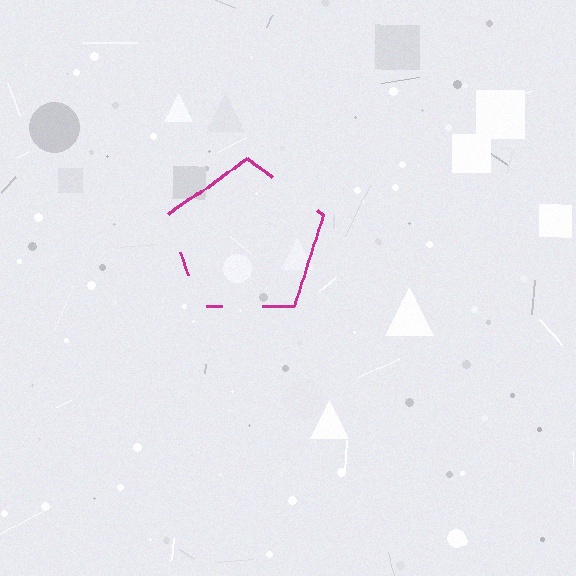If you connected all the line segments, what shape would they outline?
They would outline a pentagon.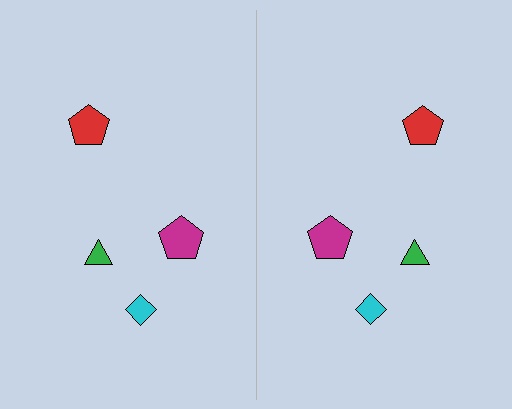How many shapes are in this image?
There are 8 shapes in this image.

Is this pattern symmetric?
Yes, this pattern has bilateral (reflection) symmetry.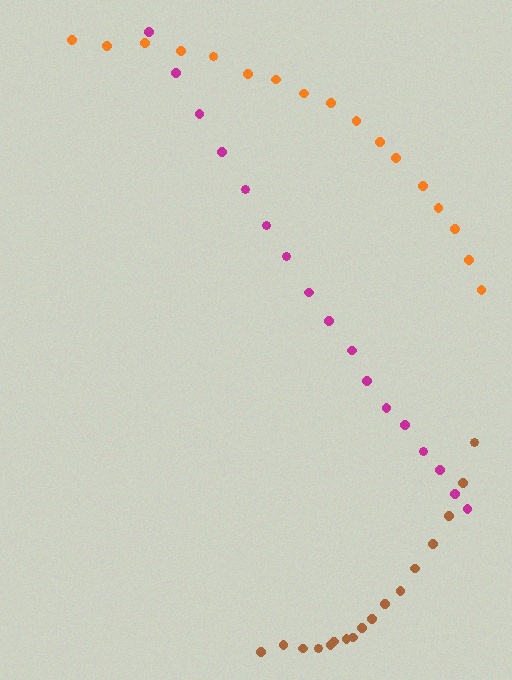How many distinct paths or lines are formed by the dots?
There are 3 distinct paths.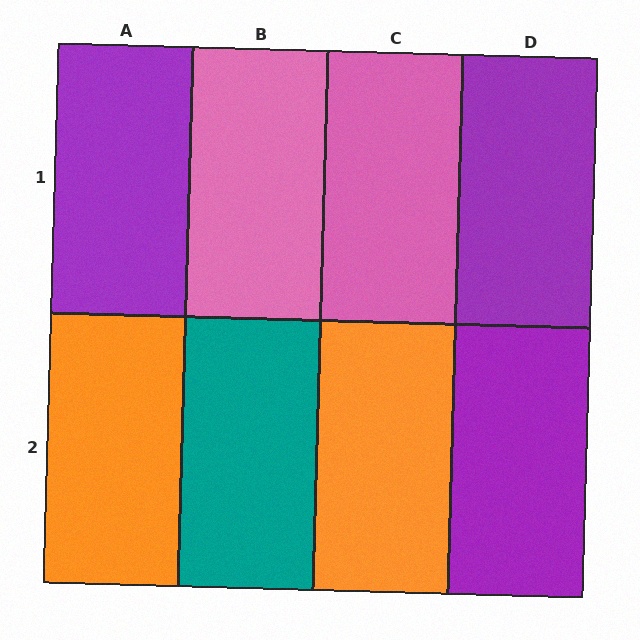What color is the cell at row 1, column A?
Purple.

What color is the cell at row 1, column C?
Pink.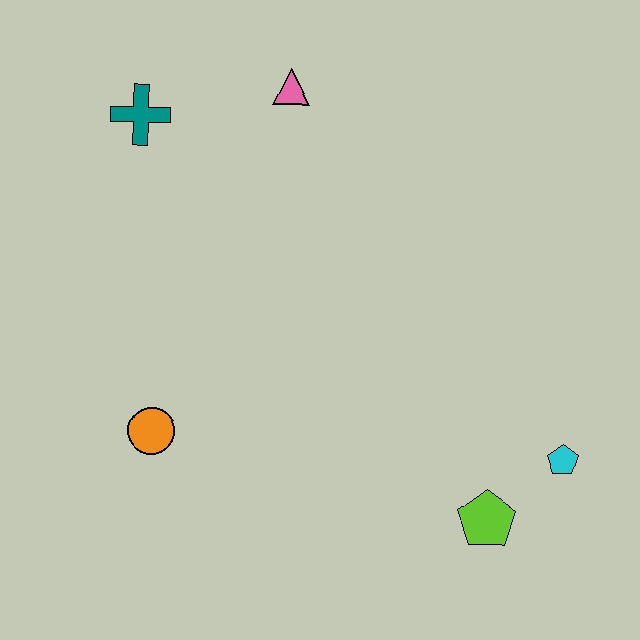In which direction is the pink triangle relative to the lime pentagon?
The pink triangle is above the lime pentagon.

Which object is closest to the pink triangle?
The teal cross is closest to the pink triangle.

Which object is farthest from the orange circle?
The cyan pentagon is farthest from the orange circle.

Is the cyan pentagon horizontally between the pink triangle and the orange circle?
No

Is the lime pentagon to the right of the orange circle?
Yes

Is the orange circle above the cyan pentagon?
Yes